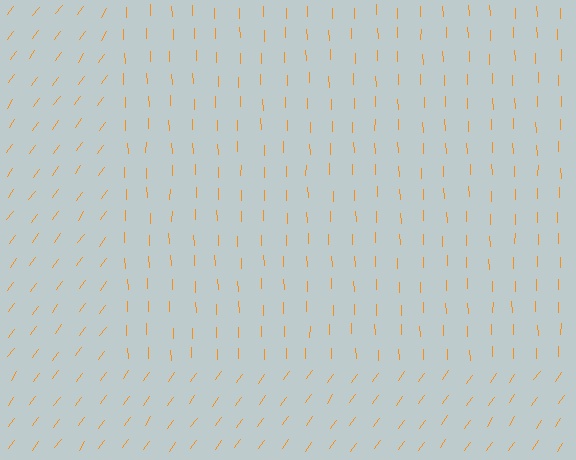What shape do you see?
I see a rectangle.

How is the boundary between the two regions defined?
The boundary is defined purely by a change in line orientation (approximately 37 degrees difference). All lines are the same color and thickness.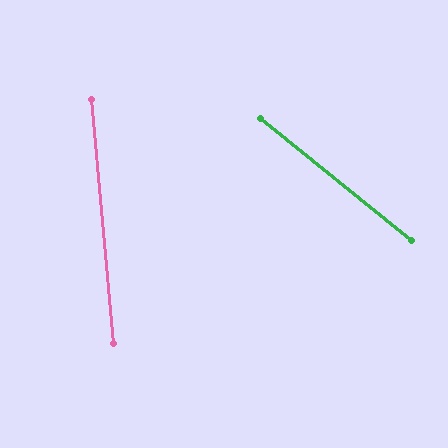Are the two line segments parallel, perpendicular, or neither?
Neither parallel nor perpendicular — they differ by about 46°.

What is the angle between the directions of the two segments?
Approximately 46 degrees.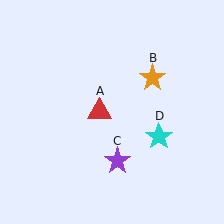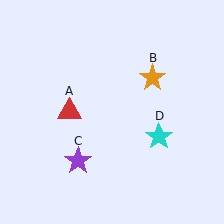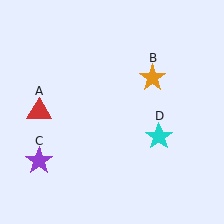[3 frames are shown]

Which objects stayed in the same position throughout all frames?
Orange star (object B) and cyan star (object D) remained stationary.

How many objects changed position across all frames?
2 objects changed position: red triangle (object A), purple star (object C).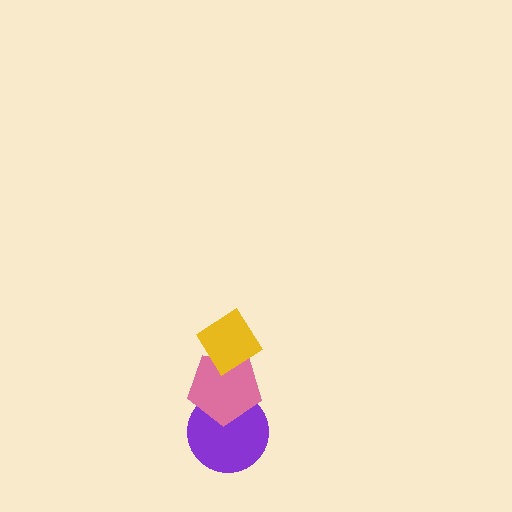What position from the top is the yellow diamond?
The yellow diamond is 1st from the top.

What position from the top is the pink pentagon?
The pink pentagon is 2nd from the top.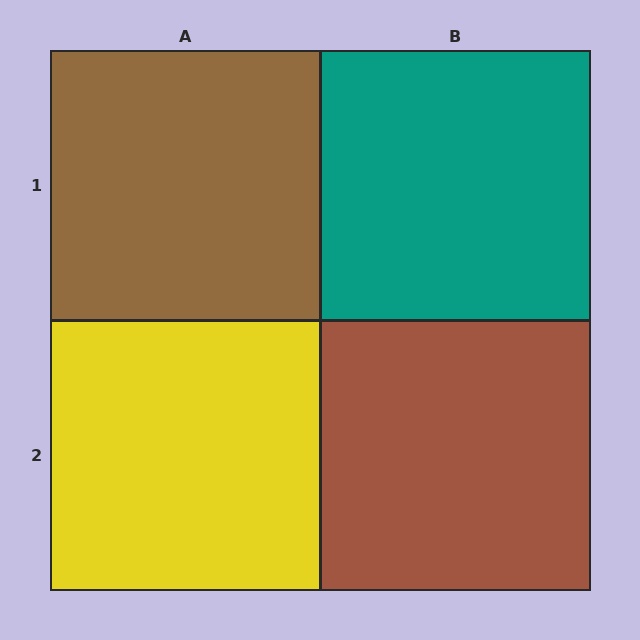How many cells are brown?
2 cells are brown.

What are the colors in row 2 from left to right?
Yellow, brown.